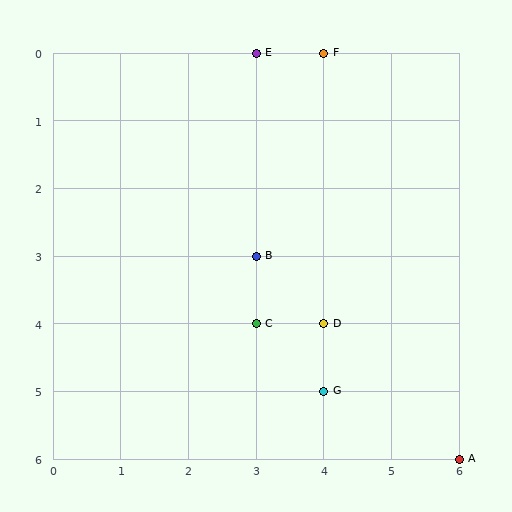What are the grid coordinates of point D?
Point D is at grid coordinates (4, 4).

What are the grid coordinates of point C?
Point C is at grid coordinates (3, 4).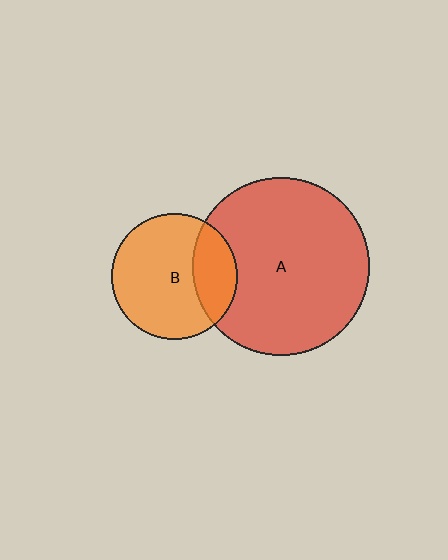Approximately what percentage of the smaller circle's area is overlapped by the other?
Approximately 25%.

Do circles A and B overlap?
Yes.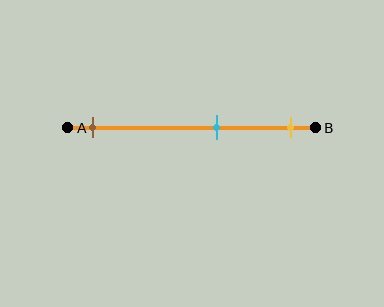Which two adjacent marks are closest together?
The cyan and yellow marks are the closest adjacent pair.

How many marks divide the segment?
There are 3 marks dividing the segment.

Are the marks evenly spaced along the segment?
No, the marks are not evenly spaced.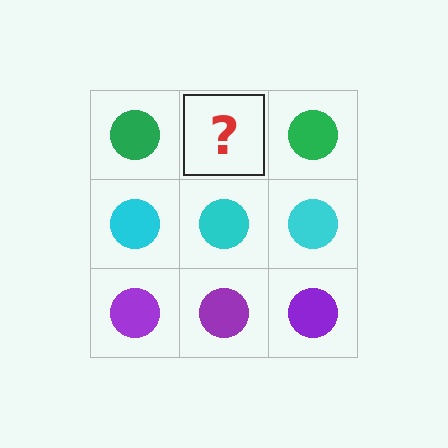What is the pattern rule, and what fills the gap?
The rule is that each row has a consistent color. The gap should be filled with a green circle.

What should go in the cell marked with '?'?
The missing cell should contain a green circle.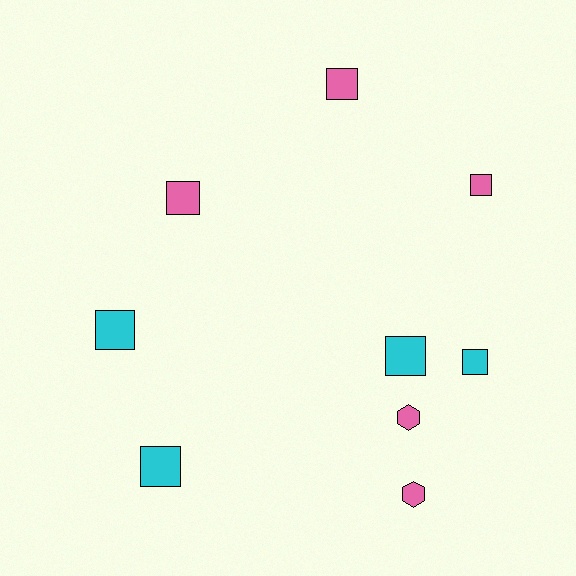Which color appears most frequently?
Pink, with 5 objects.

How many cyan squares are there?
There are 4 cyan squares.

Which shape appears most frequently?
Square, with 7 objects.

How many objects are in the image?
There are 9 objects.